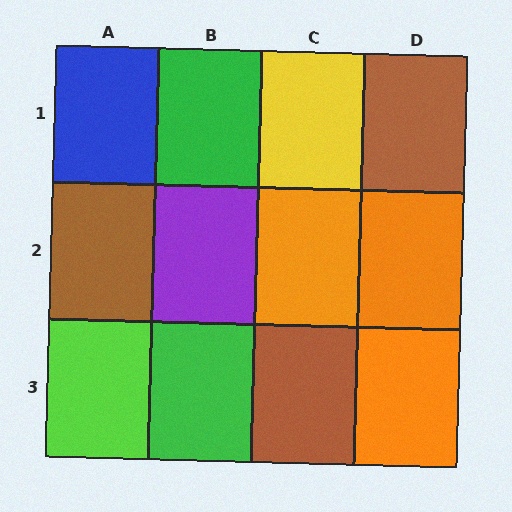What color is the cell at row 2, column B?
Purple.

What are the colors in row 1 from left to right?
Blue, green, yellow, brown.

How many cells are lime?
1 cell is lime.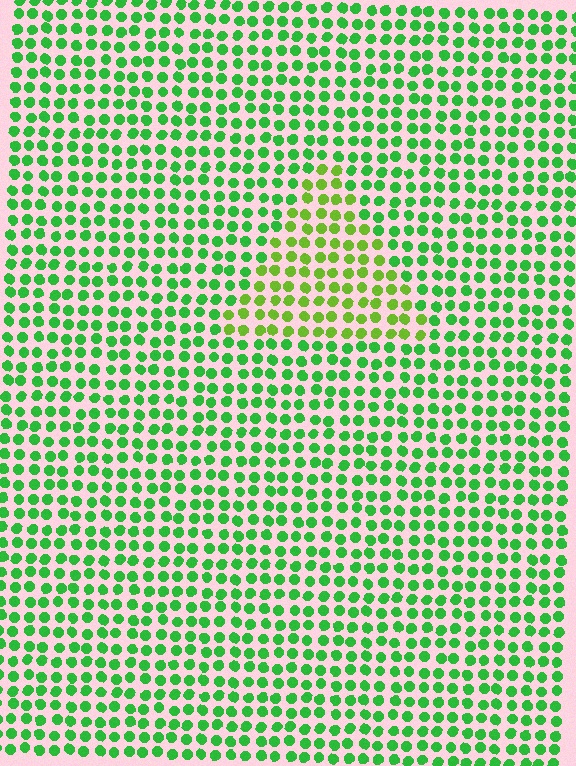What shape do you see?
I see a triangle.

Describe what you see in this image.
The image is filled with small green elements in a uniform arrangement. A triangle-shaped region is visible where the elements are tinted to a slightly different hue, forming a subtle color boundary.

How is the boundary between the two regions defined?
The boundary is defined purely by a slight shift in hue (about 33 degrees). Spacing, size, and orientation are identical on both sides.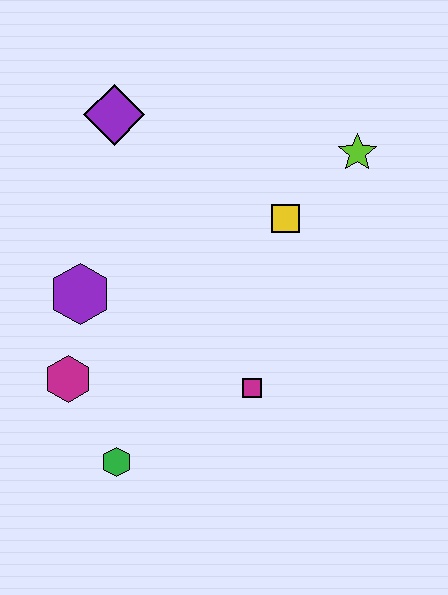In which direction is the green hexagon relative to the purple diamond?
The green hexagon is below the purple diamond.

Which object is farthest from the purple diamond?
The green hexagon is farthest from the purple diamond.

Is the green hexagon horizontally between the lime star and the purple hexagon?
Yes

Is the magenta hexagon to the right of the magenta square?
No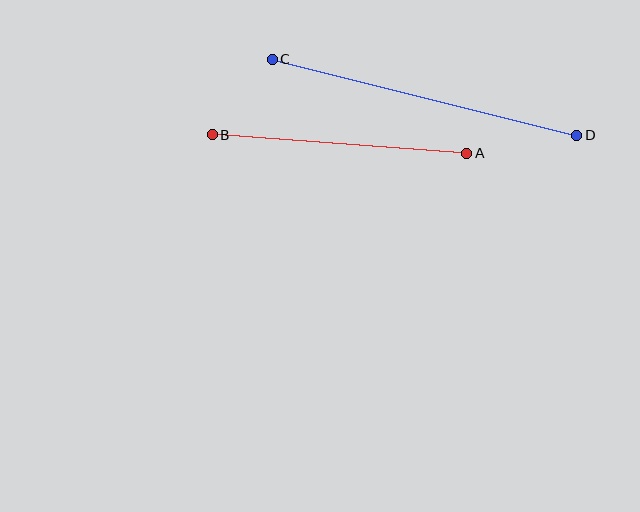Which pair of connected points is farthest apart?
Points C and D are farthest apart.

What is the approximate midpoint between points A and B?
The midpoint is at approximately (339, 144) pixels.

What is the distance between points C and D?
The distance is approximately 314 pixels.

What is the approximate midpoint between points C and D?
The midpoint is at approximately (424, 97) pixels.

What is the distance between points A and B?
The distance is approximately 255 pixels.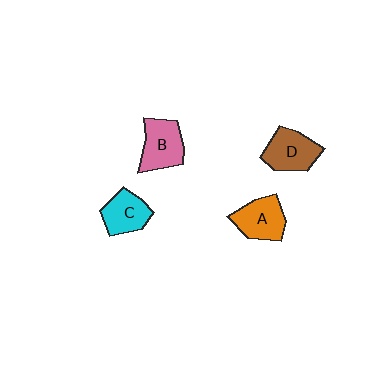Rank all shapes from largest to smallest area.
From largest to smallest: B (pink), D (brown), A (orange), C (cyan).